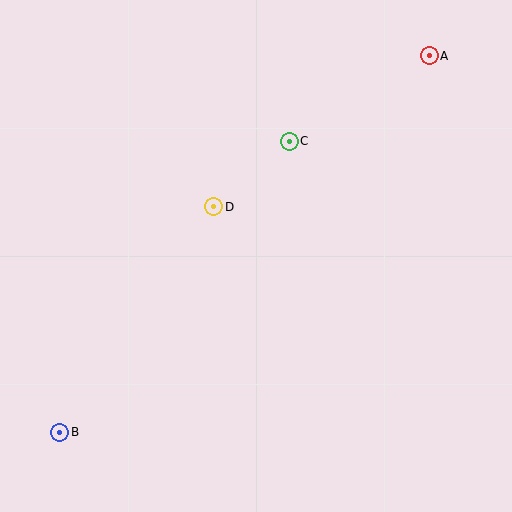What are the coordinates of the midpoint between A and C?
The midpoint between A and C is at (359, 98).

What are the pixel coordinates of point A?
Point A is at (429, 56).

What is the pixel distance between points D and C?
The distance between D and C is 100 pixels.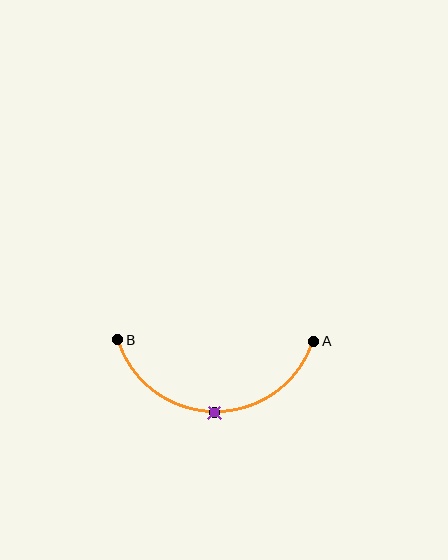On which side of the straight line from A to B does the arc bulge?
The arc bulges below the straight line connecting A and B.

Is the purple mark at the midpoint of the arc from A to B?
Yes. The purple mark lies on the arc at equal arc-length from both A and B — it is the arc midpoint.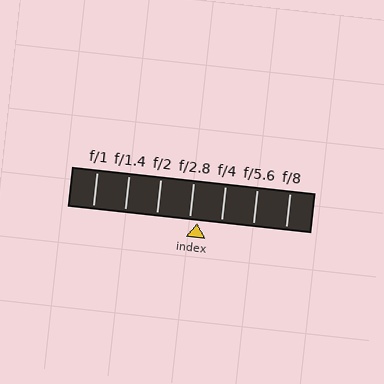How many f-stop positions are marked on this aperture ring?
There are 7 f-stop positions marked.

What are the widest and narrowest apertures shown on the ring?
The widest aperture shown is f/1 and the narrowest is f/8.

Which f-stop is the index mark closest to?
The index mark is closest to f/2.8.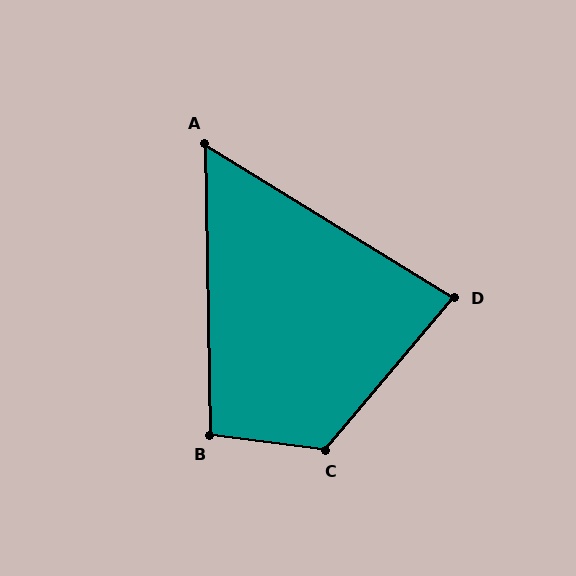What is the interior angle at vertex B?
Approximately 98 degrees (obtuse).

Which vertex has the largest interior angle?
C, at approximately 123 degrees.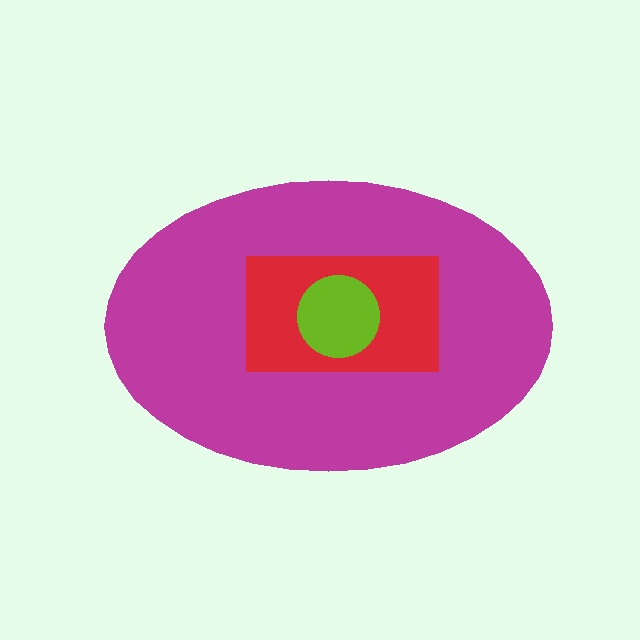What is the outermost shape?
The magenta ellipse.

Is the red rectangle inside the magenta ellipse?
Yes.